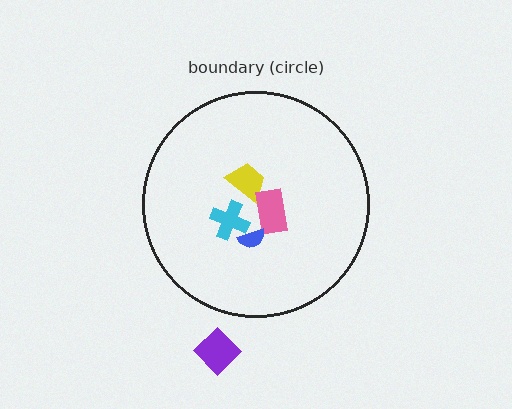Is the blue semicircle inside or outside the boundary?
Inside.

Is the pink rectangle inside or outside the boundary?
Inside.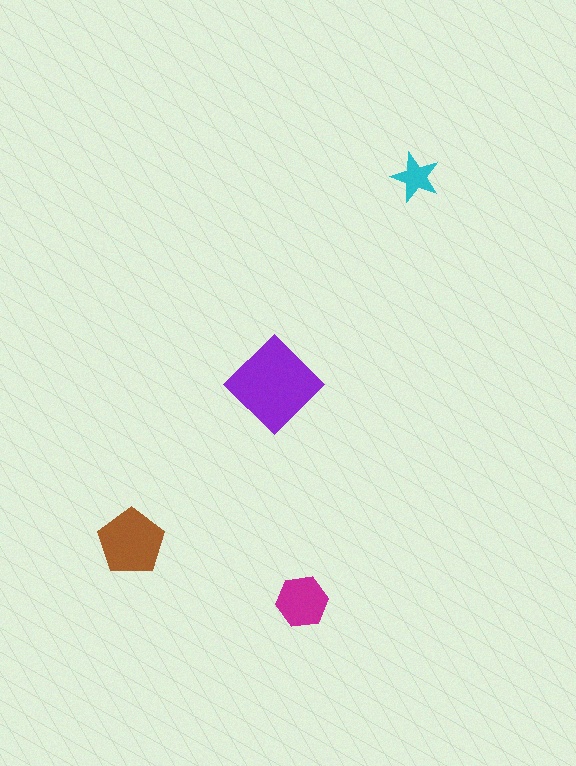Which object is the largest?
The purple diamond.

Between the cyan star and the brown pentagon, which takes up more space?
The brown pentagon.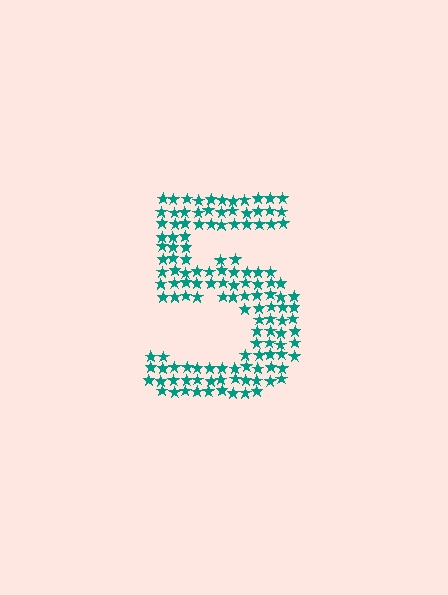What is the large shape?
The large shape is the digit 5.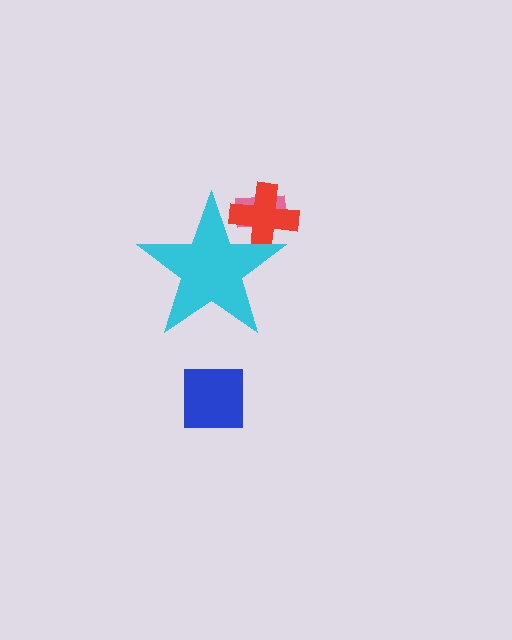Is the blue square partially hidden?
No, the blue square is fully visible.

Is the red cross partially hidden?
Yes, the red cross is partially hidden behind the cyan star.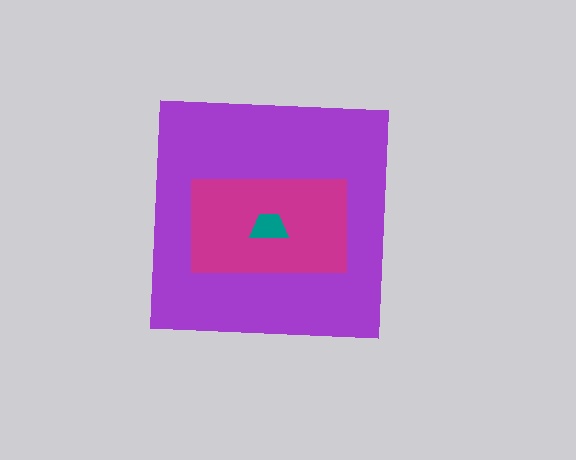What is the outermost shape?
The purple square.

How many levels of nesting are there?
3.